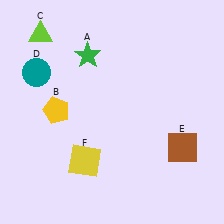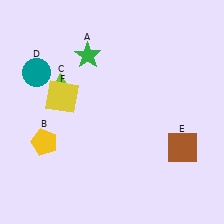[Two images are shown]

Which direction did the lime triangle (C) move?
The lime triangle (C) moved down.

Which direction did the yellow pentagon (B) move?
The yellow pentagon (B) moved down.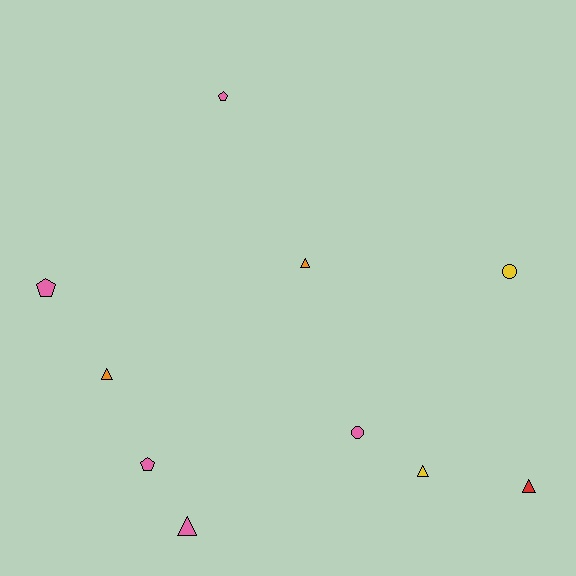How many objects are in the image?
There are 10 objects.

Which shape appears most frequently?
Triangle, with 5 objects.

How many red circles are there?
There are no red circles.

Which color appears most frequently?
Pink, with 5 objects.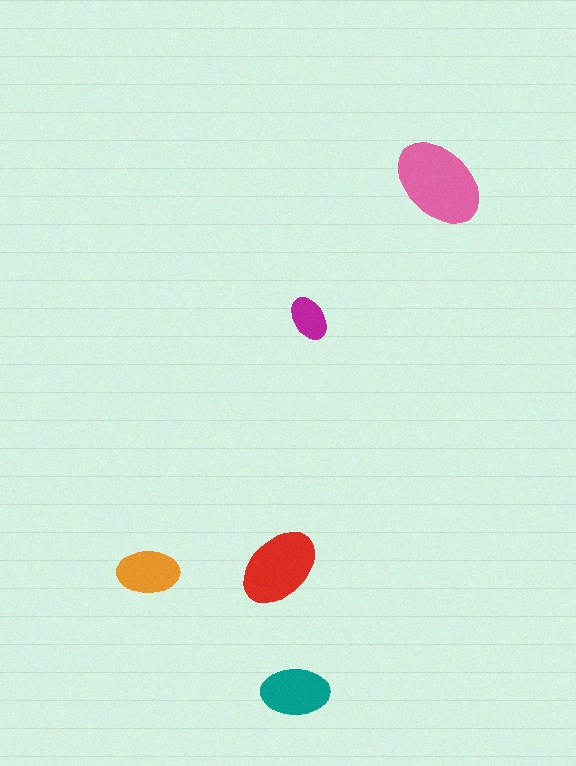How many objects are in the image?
There are 5 objects in the image.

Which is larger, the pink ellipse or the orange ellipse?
The pink one.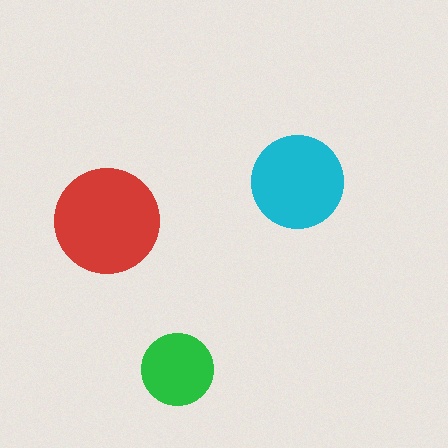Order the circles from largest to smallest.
the red one, the cyan one, the green one.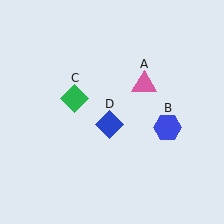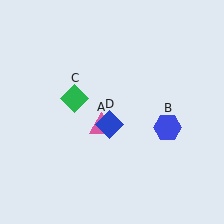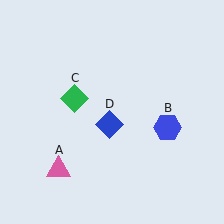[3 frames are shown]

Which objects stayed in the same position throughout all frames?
Blue hexagon (object B) and green diamond (object C) and blue diamond (object D) remained stationary.